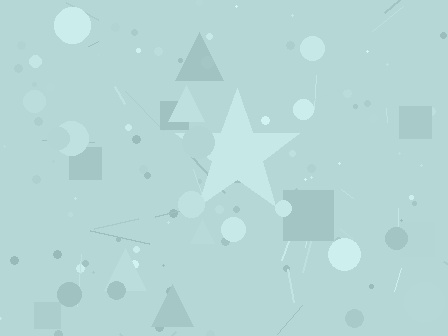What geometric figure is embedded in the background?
A star is embedded in the background.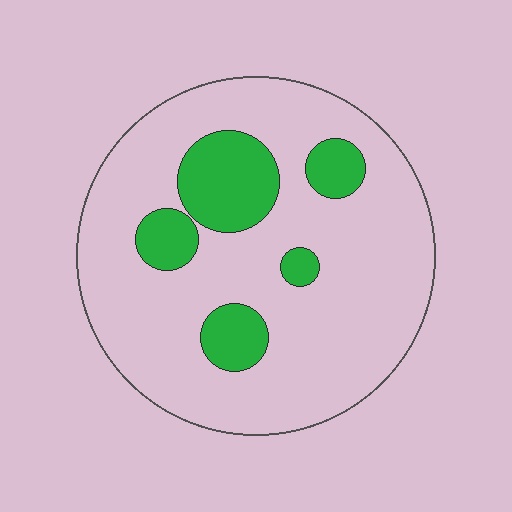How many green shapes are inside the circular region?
5.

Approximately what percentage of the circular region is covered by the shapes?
Approximately 20%.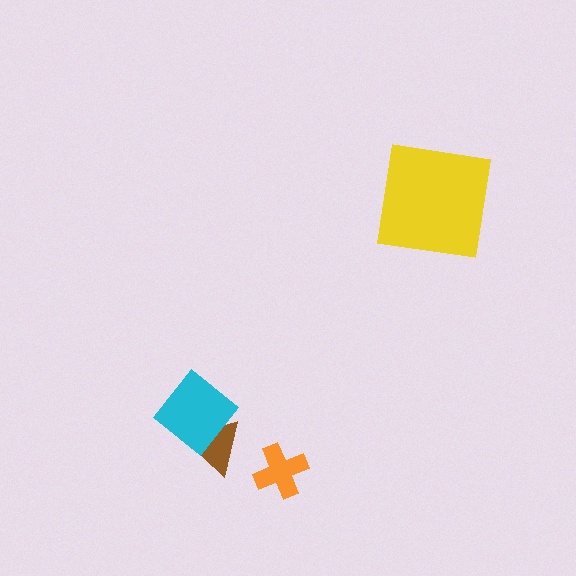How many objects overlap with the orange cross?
0 objects overlap with the orange cross.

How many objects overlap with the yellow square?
0 objects overlap with the yellow square.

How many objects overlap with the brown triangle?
1 object overlaps with the brown triangle.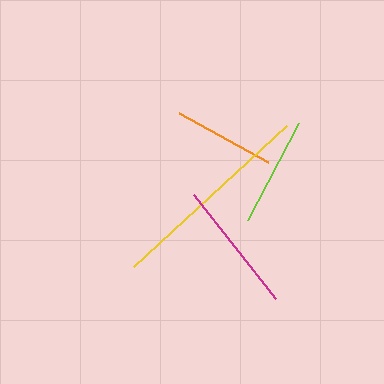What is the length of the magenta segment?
The magenta segment is approximately 132 pixels long.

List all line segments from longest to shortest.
From longest to shortest: yellow, magenta, lime, orange.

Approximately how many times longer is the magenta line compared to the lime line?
The magenta line is approximately 1.2 times the length of the lime line.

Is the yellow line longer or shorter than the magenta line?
The yellow line is longer than the magenta line.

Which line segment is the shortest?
The orange line is the shortest at approximately 102 pixels.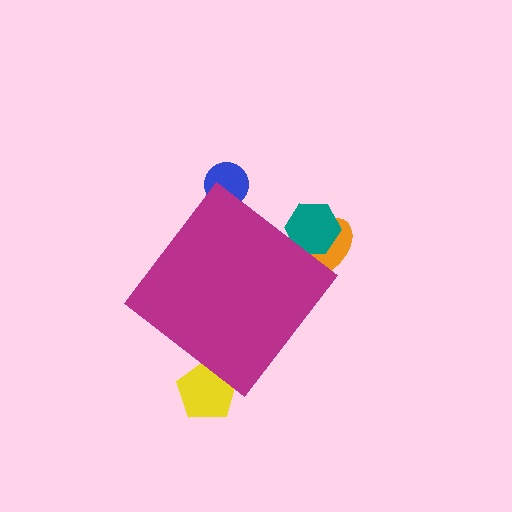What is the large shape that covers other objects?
A magenta diamond.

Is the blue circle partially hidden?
Yes, the blue circle is partially hidden behind the magenta diamond.